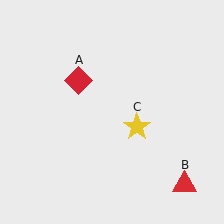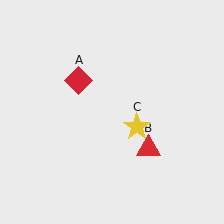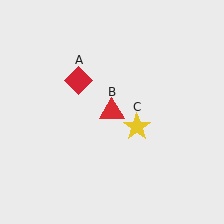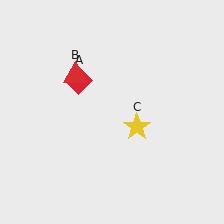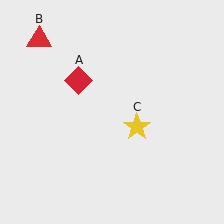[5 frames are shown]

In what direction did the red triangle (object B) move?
The red triangle (object B) moved up and to the left.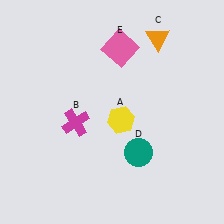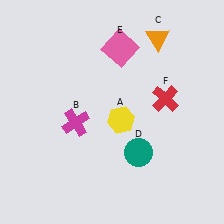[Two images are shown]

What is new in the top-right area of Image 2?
A red cross (F) was added in the top-right area of Image 2.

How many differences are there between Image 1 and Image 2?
There is 1 difference between the two images.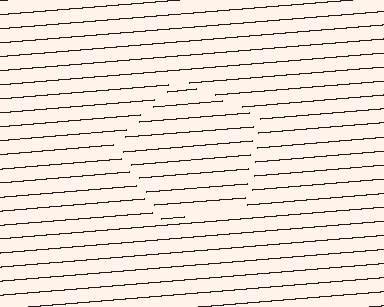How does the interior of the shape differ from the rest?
The interior of the shape contains the same grating, shifted by half a period — the contour is defined by the phase discontinuity where line-ends from the inner and outer gratings abut.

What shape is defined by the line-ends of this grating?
An illusory pentagon. The interior of the shape contains the same grating, shifted by half a period — the contour is defined by the phase discontinuity where line-ends from the inner and outer gratings abut.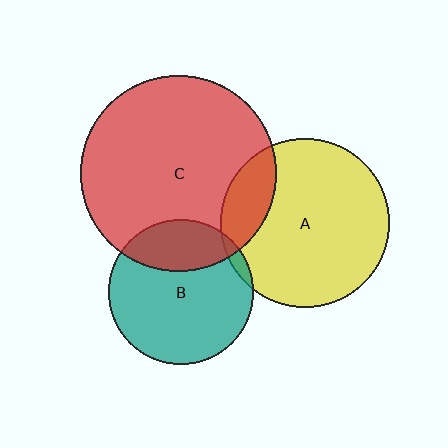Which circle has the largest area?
Circle C (red).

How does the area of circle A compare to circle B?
Approximately 1.4 times.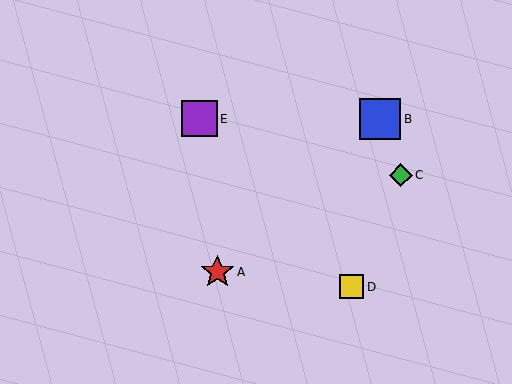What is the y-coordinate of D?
Object D is at y≈287.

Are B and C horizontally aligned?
No, B is at y≈119 and C is at y≈175.